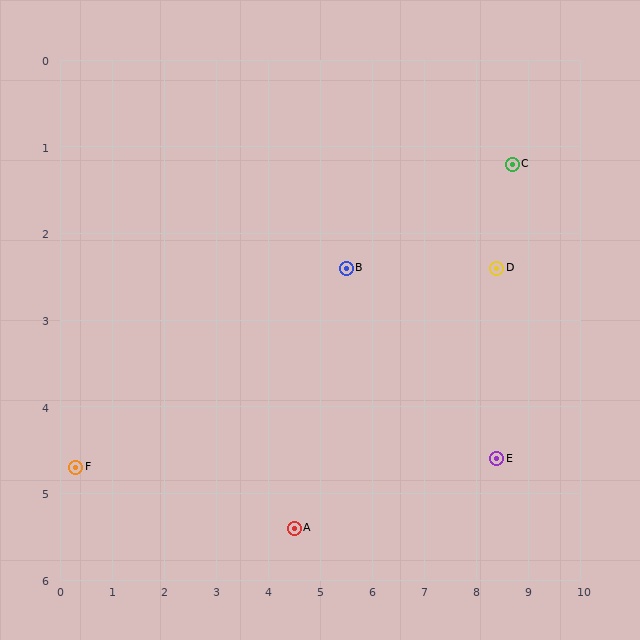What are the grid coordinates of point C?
Point C is at approximately (8.7, 1.2).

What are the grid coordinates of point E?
Point E is at approximately (8.4, 4.6).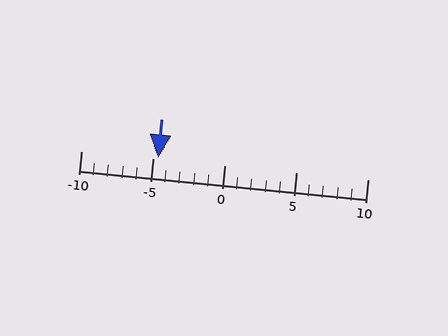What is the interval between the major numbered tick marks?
The major tick marks are spaced 5 units apart.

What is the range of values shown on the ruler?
The ruler shows values from -10 to 10.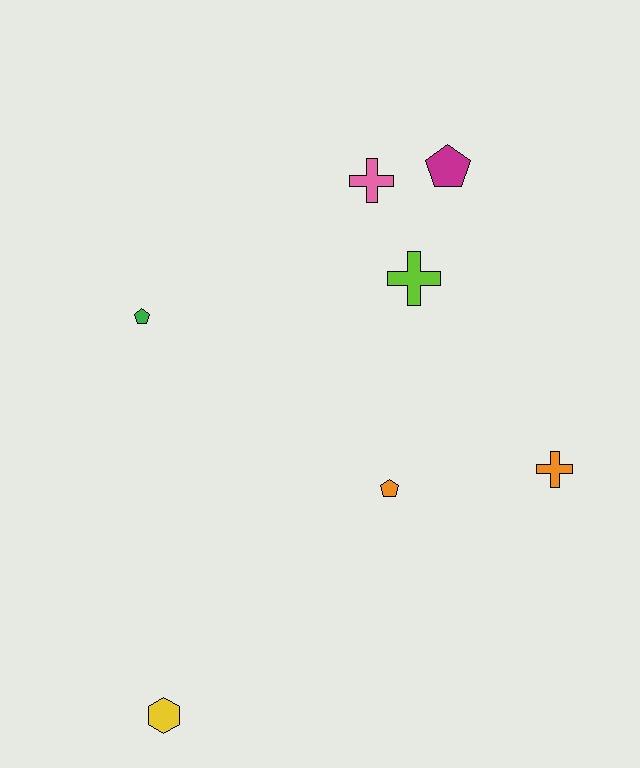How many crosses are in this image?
There are 3 crosses.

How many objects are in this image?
There are 7 objects.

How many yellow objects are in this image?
There is 1 yellow object.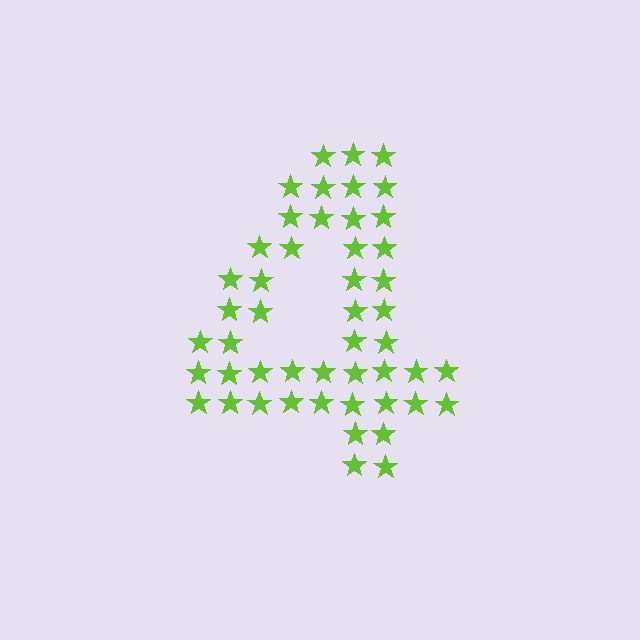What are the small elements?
The small elements are stars.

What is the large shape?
The large shape is the digit 4.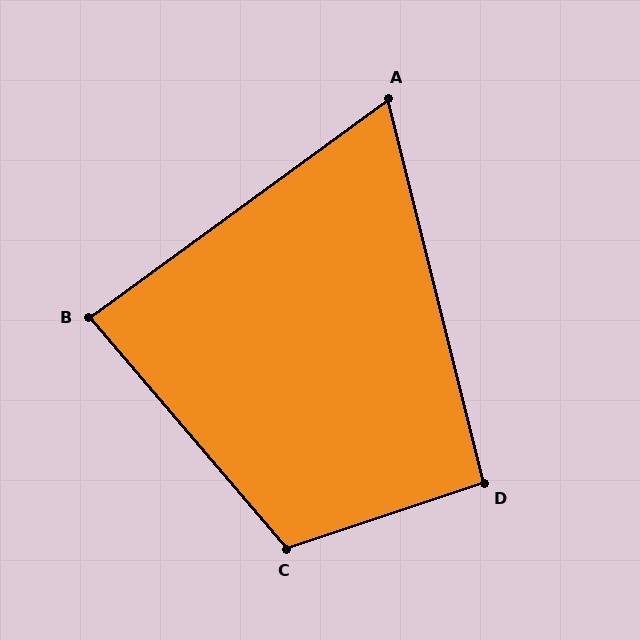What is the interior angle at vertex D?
Approximately 95 degrees (approximately right).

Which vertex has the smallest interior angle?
A, at approximately 68 degrees.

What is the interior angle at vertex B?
Approximately 85 degrees (approximately right).